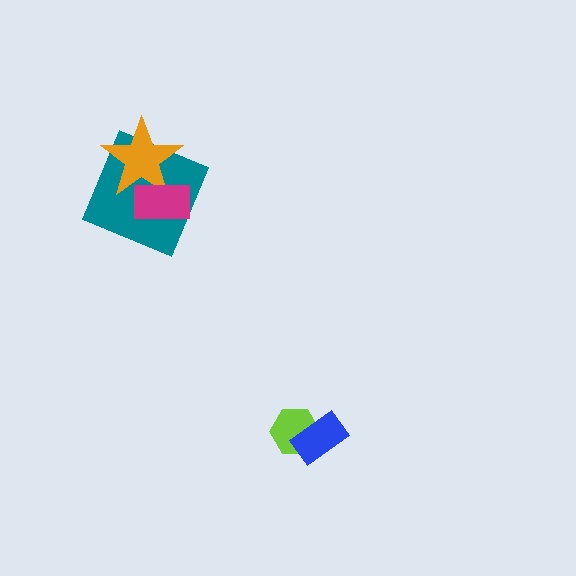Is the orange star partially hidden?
Yes, it is partially covered by another shape.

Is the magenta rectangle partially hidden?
No, no other shape covers it.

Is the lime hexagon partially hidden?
Yes, it is partially covered by another shape.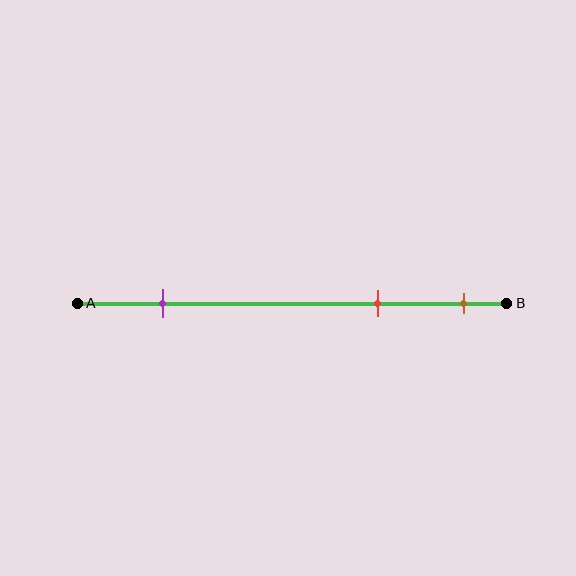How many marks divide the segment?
There are 3 marks dividing the segment.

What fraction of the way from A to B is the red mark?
The red mark is approximately 70% (0.7) of the way from A to B.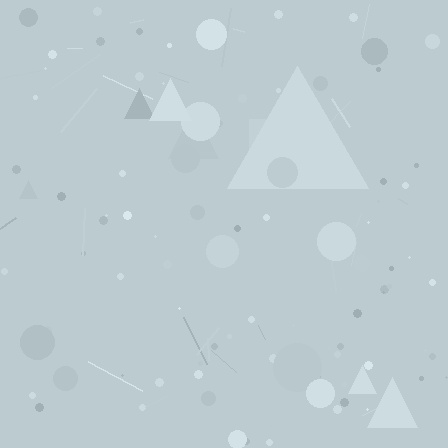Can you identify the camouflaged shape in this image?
The camouflaged shape is a triangle.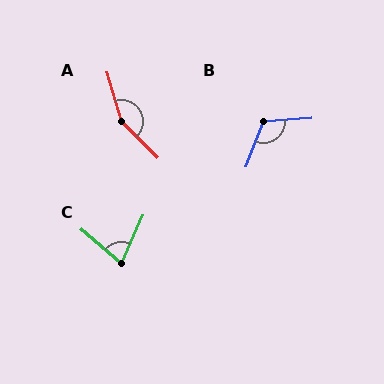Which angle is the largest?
A, at approximately 151 degrees.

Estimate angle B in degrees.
Approximately 115 degrees.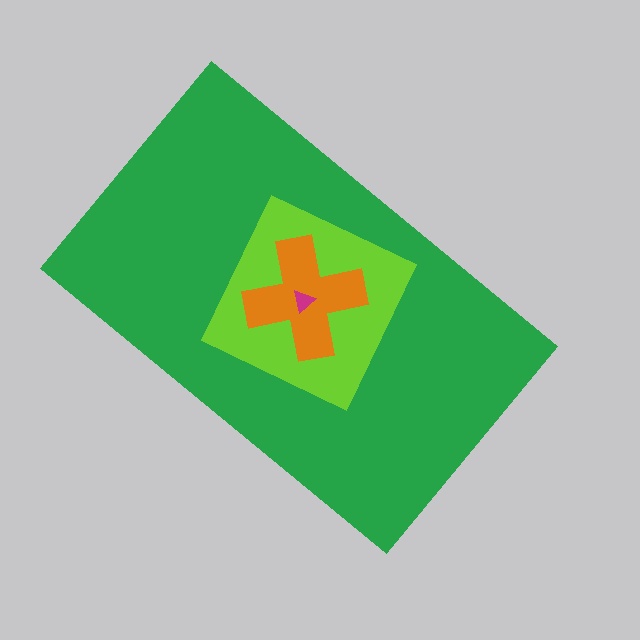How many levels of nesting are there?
4.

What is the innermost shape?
The magenta triangle.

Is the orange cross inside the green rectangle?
Yes.